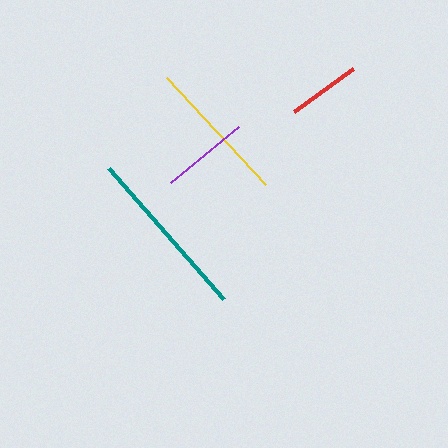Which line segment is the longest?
The teal line is the longest at approximately 175 pixels.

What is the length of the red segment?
The red segment is approximately 73 pixels long.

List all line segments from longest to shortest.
From longest to shortest: teal, yellow, purple, red.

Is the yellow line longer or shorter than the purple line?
The yellow line is longer than the purple line.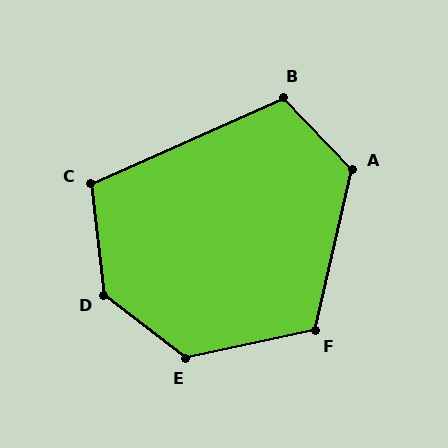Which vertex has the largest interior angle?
D, at approximately 135 degrees.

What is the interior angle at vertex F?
Approximately 116 degrees (obtuse).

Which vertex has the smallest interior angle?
C, at approximately 107 degrees.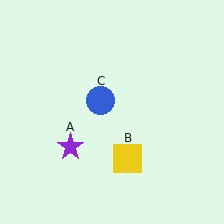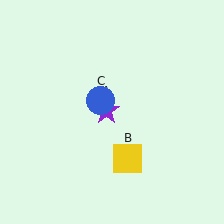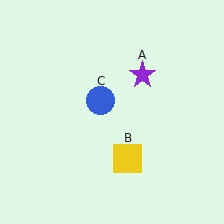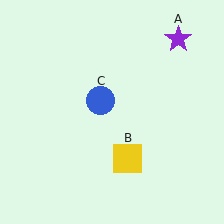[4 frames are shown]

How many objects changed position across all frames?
1 object changed position: purple star (object A).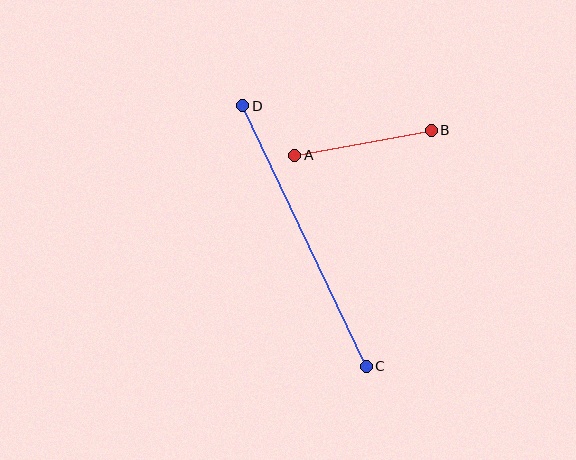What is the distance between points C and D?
The distance is approximately 288 pixels.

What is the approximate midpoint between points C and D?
The midpoint is at approximately (304, 236) pixels.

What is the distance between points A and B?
The distance is approximately 139 pixels.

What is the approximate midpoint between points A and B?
The midpoint is at approximately (363, 143) pixels.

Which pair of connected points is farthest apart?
Points C and D are farthest apart.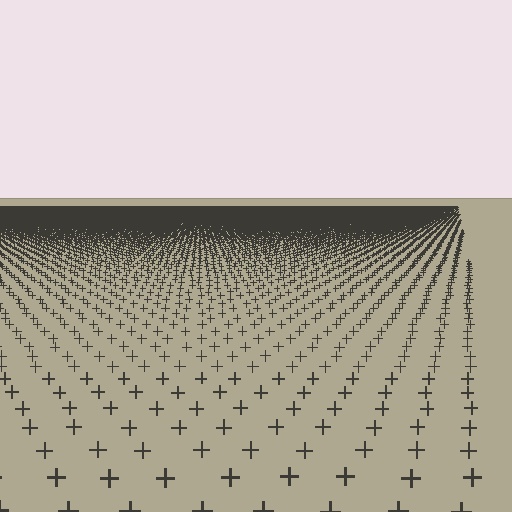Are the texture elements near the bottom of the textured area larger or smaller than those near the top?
Larger. Near the bottom, elements are closer to the viewer and appear at a bigger on-screen size.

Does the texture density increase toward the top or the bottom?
Density increases toward the top.